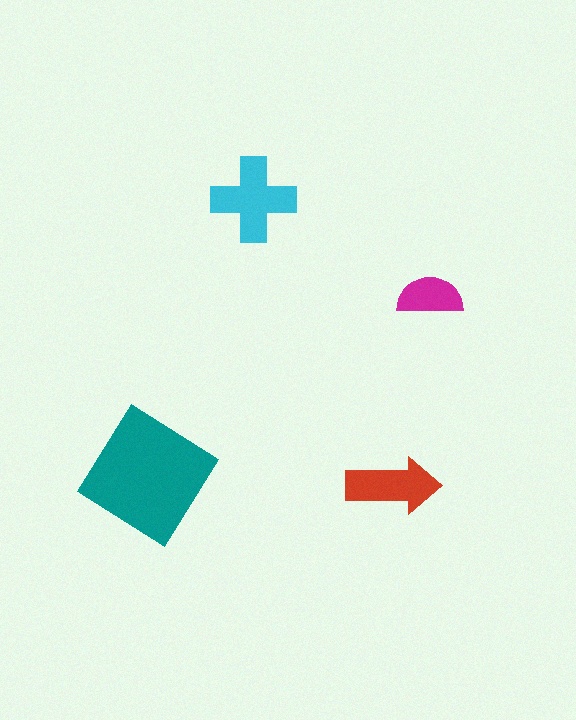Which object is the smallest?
The magenta semicircle.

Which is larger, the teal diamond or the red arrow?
The teal diamond.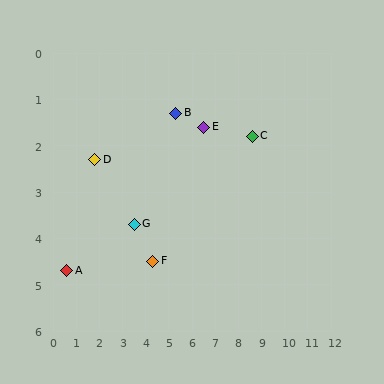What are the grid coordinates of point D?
Point D is at approximately (1.8, 2.3).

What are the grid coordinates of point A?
Point A is at approximately (0.6, 4.7).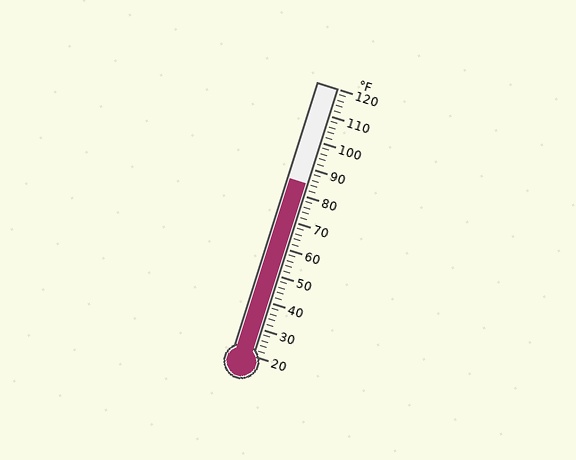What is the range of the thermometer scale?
The thermometer scale ranges from 20°F to 120°F.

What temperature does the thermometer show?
The thermometer shows approximately 84°F.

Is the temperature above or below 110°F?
The temperature is below 110°F.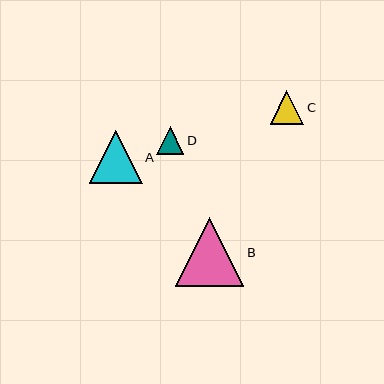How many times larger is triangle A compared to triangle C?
Triangle A is approximately 1.6 times the size of triangle C.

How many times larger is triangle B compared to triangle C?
Triangle B is approximately 2.1 times the size of triangle C.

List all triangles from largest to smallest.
From largest to smallest: B, A, C, D.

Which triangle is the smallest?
Triangle D is the smallest with a size of approximately 28 pixels.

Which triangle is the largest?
Triangle B is the largest with a size of approximately 69 pixels.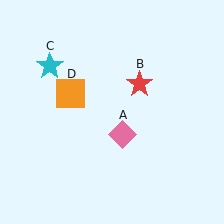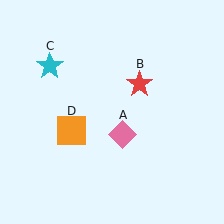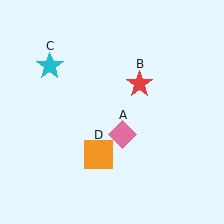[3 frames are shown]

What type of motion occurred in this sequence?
The orange square (object D) rotated counterclockwise around the center of the scene.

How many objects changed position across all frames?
1 object changed position: orange square (object D).